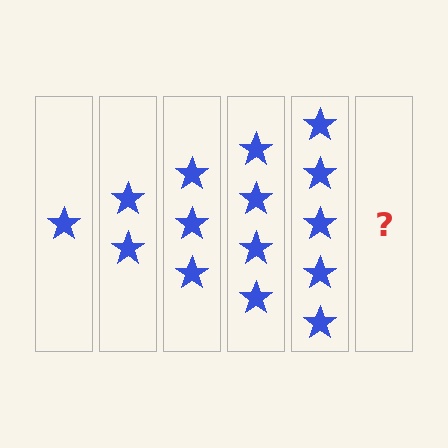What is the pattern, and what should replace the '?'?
The pattern is that each step adds one more star. The '?' should be 6 stars.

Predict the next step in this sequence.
The next step is 6 stars.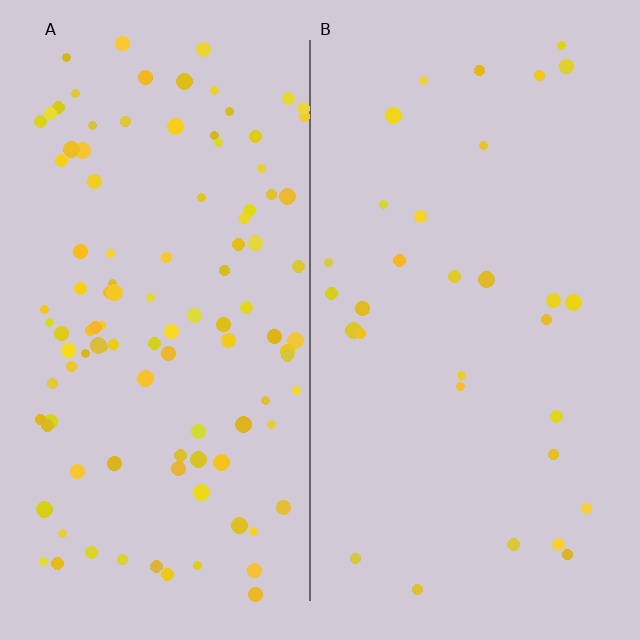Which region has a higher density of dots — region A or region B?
A (the left).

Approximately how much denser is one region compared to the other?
Approximately 3.5× — region A over region B.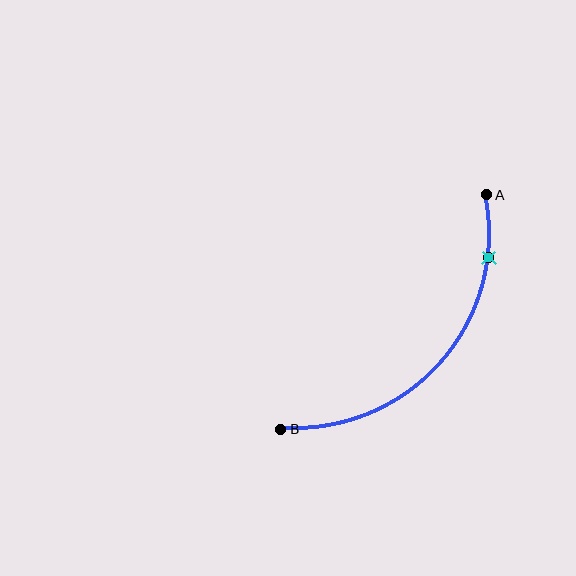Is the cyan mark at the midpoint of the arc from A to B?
No. The cyan mark lies on the arc but is closer to endpoint A. The arc midpoint would be at the point on the curve equidistant along the arc from both A and B.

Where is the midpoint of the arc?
The arc midpoint is the point on the curve farthest from the straight line joining A and B. It sits below and to the right of that line.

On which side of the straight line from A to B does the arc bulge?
The arc bulges below and to the right of the straight line connecting A and B.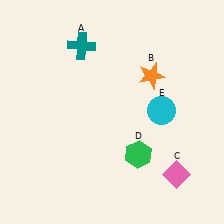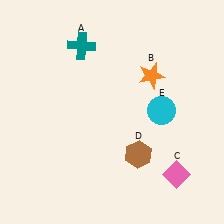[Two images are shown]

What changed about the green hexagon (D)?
In Image 1, D is green. In Image 2, it changed to brown.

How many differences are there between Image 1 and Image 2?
There is 1 difference between the two images.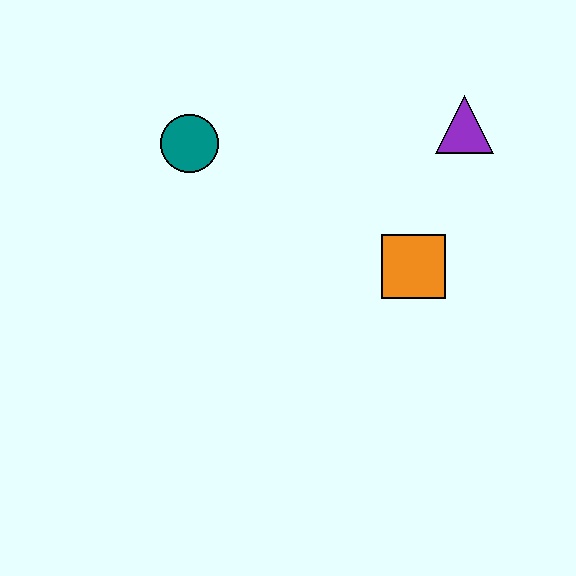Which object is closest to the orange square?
The purple triangle is closest to the orange square.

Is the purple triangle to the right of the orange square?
Yes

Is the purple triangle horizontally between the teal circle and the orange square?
No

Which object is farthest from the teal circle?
The purple triangle is farthest from the teal circle.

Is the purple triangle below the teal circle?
No